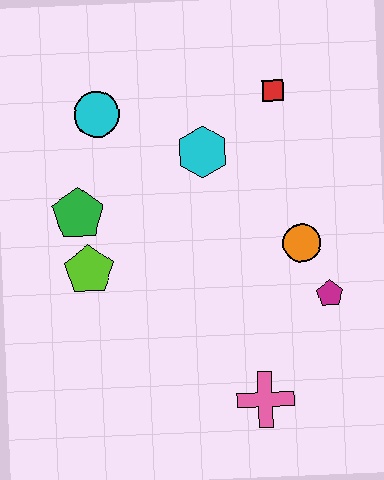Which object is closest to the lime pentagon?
The green pentagon is closest to the lime pentagon.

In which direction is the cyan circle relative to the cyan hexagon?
The cyan circle is to the left of the cyan hexagon.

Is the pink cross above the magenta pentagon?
No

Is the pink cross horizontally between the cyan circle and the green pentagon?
No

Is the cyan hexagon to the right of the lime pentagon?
Yes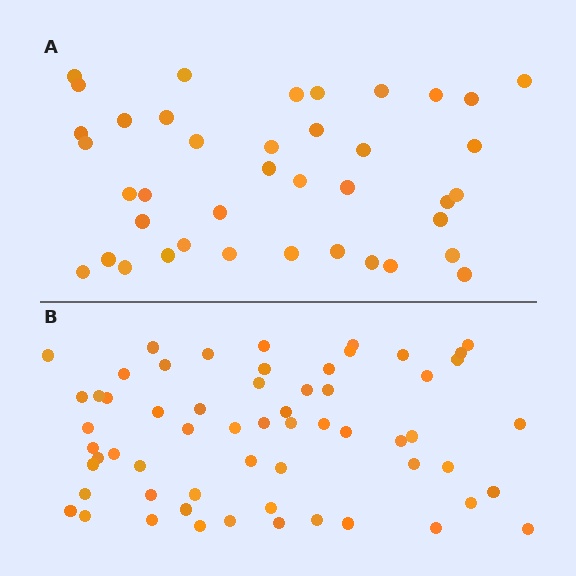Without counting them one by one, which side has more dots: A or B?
Region B (the bottom region) has more dots.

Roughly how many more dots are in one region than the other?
Region B has approximately 20 more dots than region A.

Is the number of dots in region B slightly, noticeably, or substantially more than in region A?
Region B has substantially more. The ratio is roughly 1.5 to 1.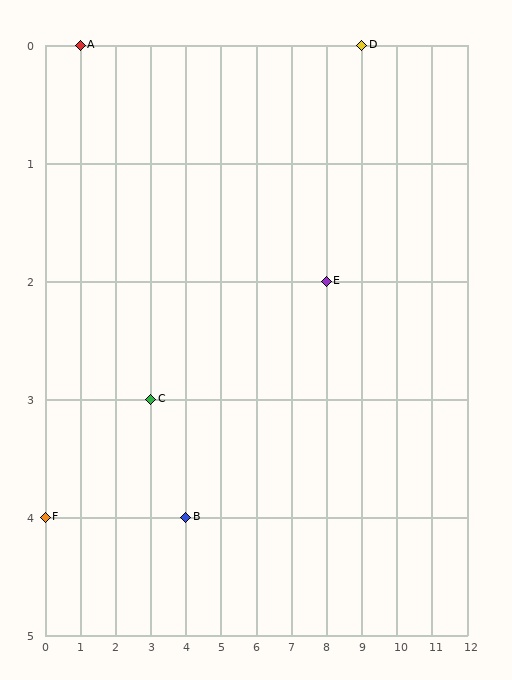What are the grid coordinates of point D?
Point D is at grid coordinates (9, 0).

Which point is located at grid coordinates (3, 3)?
Point C is at (3, 3).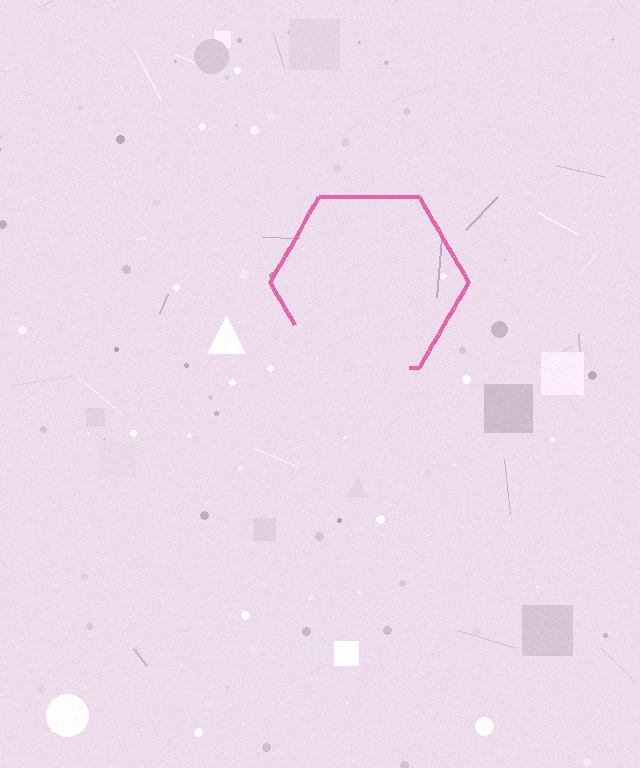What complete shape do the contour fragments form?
The contour fragments form a hexagon.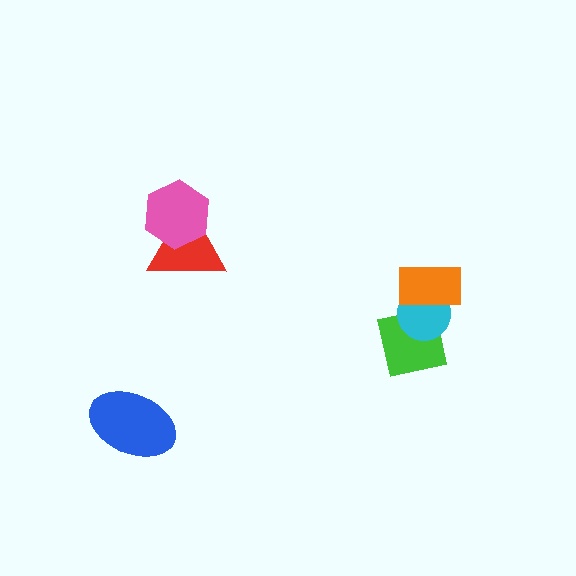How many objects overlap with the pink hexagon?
1 object overlaps with the pink hexagon.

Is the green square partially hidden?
Yes, it is partially covered by another shape.